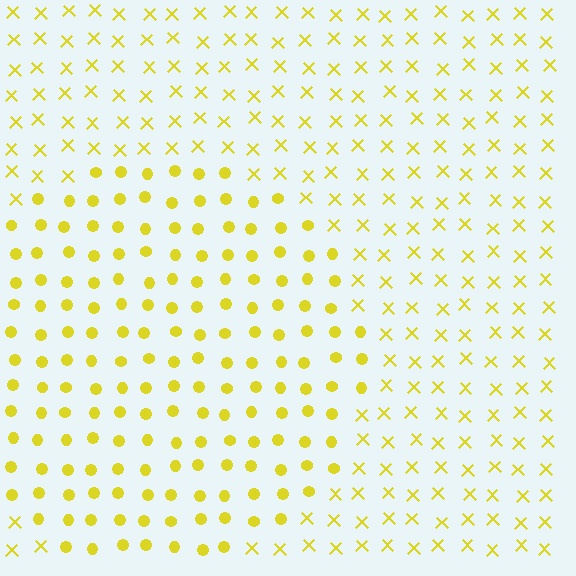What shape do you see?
I see a circle.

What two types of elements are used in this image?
The image uses circles inside the circle region and X marks outside it.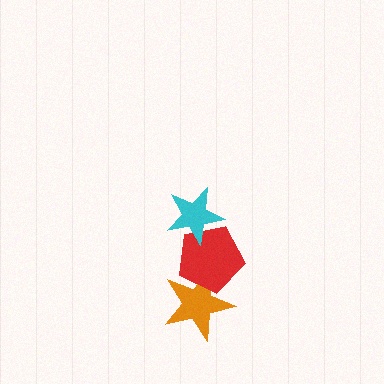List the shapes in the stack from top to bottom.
From top to bottom: the cyan star, the red pentagon, the orange star.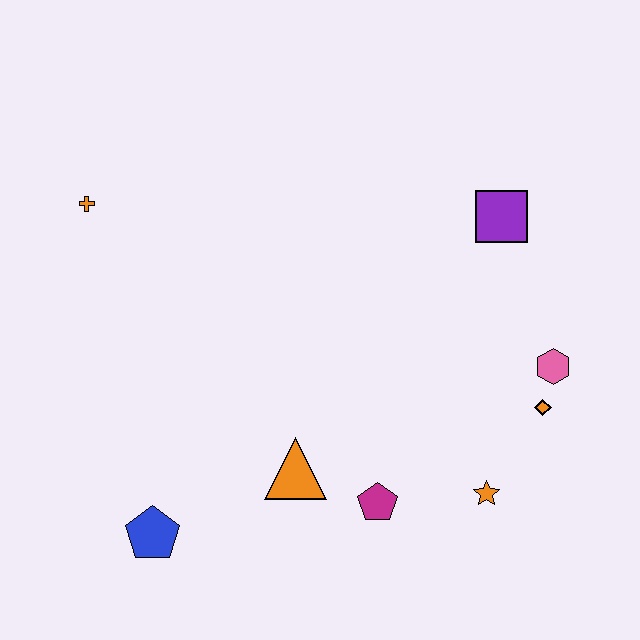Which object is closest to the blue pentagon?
The orange triangle is closest to the blue pentagon.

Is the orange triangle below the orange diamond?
Yes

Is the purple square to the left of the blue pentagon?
No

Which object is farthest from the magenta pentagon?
The orange cross is farthest from the magenta pentagon.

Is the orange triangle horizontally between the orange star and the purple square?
No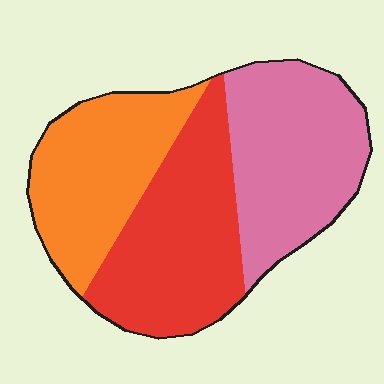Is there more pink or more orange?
Pink.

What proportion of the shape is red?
Red covers 36% of the shape.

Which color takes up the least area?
Orange, at roughly 30%.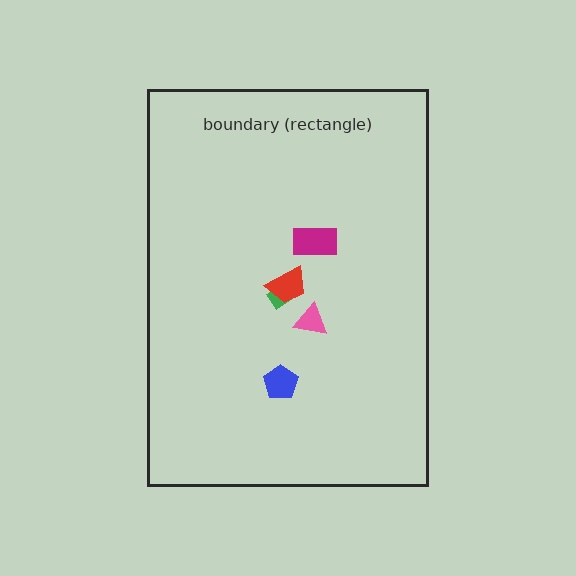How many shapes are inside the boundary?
5 inside, 0 outside.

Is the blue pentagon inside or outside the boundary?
Inside.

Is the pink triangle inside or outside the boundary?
Inside.